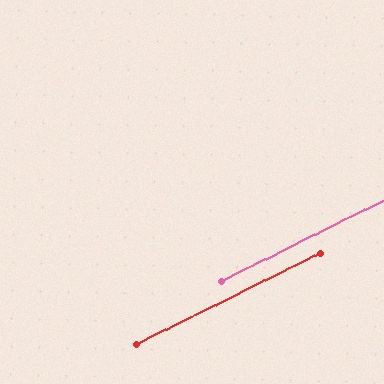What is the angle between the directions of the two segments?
Approximately 0 degrees.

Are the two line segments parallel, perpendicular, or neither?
Parallel — their directions differ by only 0.2°.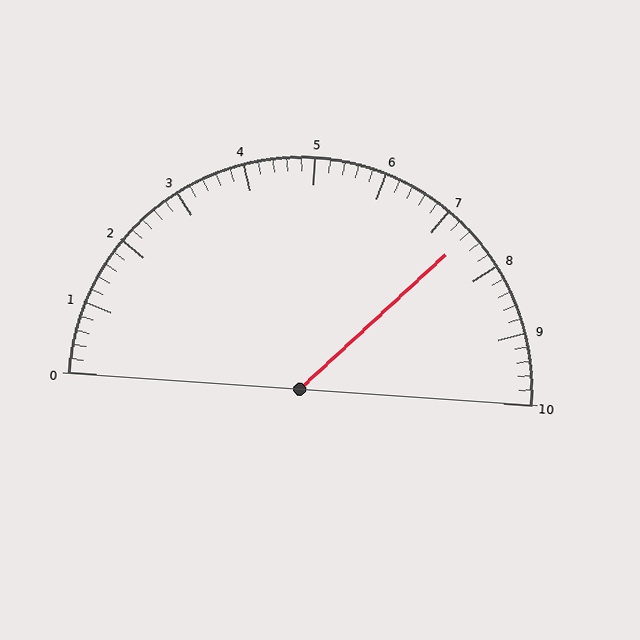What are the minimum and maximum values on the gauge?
The gauge ranges from 0 to 10.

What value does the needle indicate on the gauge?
The needle indicates approximately 7.4.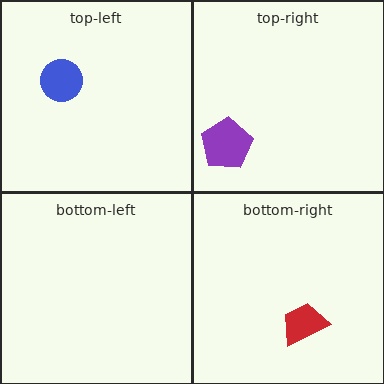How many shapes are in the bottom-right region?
1.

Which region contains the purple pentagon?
The top-right region.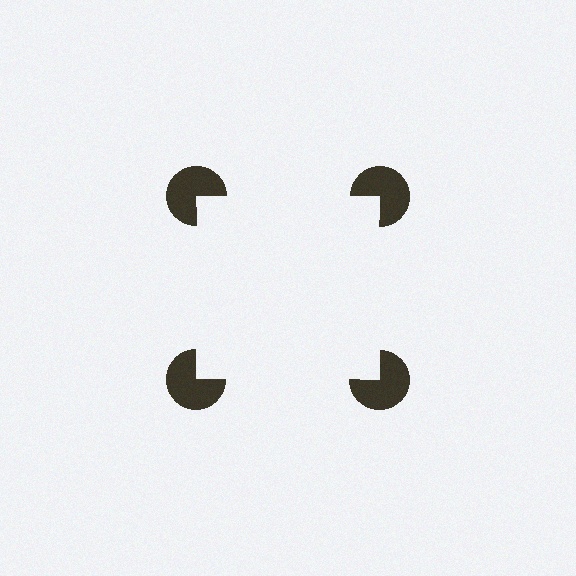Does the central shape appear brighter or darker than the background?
It typically appears slightly brighter than the background, even though no actual brightness change is drawn.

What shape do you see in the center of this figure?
An illusory square — its edges are inferred from the aligned wedge cuts in the pac-man discs, not physically drawn.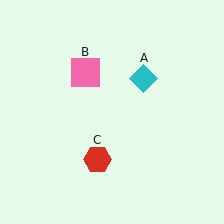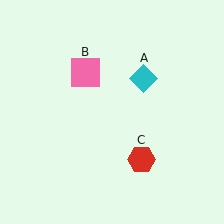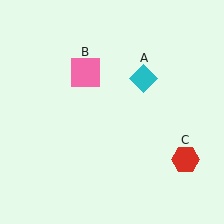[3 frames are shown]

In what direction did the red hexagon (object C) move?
The red hexagon (object C) moved right.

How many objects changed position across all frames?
1 object changed position: red hexagon (object C).